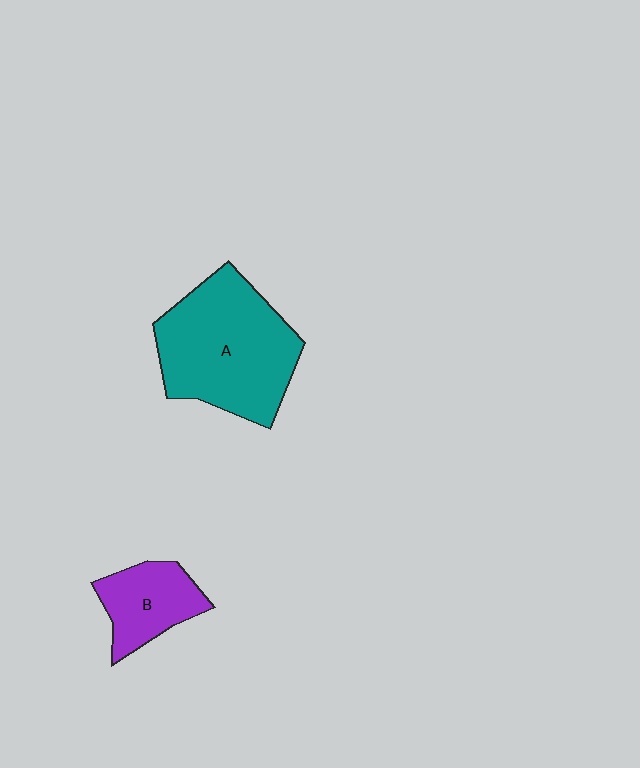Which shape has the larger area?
Shape A (teal).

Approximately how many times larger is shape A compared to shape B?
Approximately 2.2 times.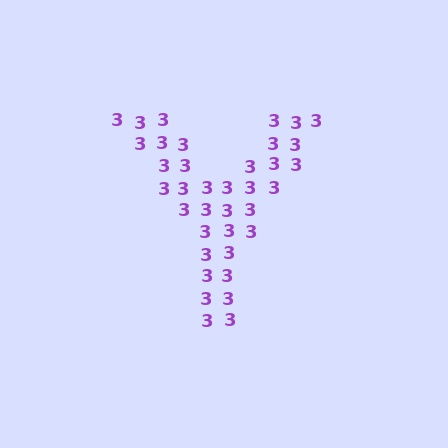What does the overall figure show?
The overall figure shows the letter Y.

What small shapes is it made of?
It is made of small digit 3's.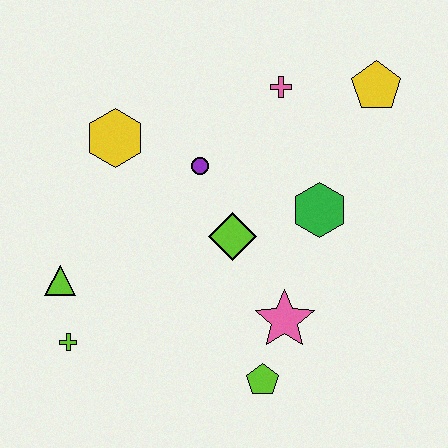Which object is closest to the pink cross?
The yellow pentagon is closest to the pink cross.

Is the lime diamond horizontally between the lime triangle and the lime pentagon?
Yes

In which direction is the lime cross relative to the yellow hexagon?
The lime cross is below the yellow hexagon.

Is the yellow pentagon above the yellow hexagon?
Yes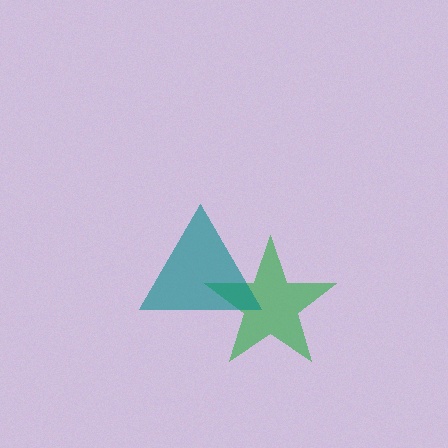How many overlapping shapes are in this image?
There are 2 overlapping shapes in the image.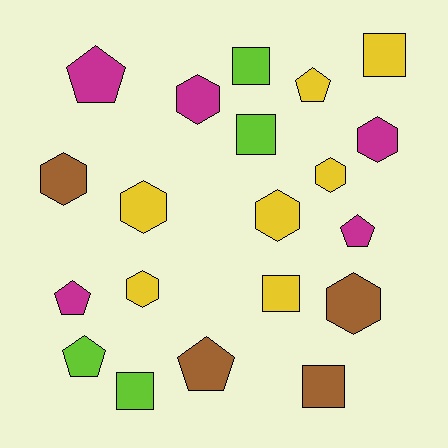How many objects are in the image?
There are 20 objects.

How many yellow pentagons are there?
There is 1 yellow pentagon.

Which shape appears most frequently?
Hexagon, with 8 objects.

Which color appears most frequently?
Yellow, with 7 objects.